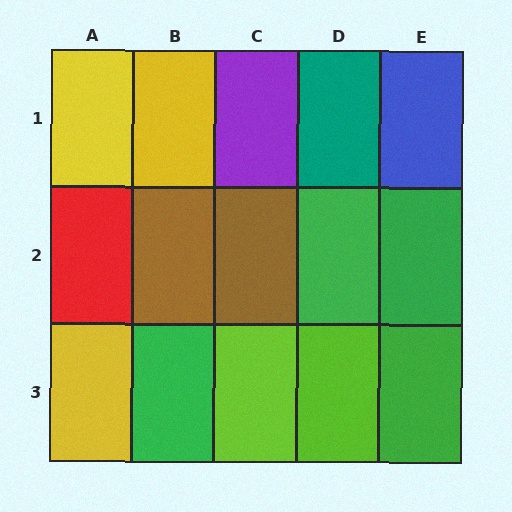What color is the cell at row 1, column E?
Blue.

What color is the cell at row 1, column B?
Yellow.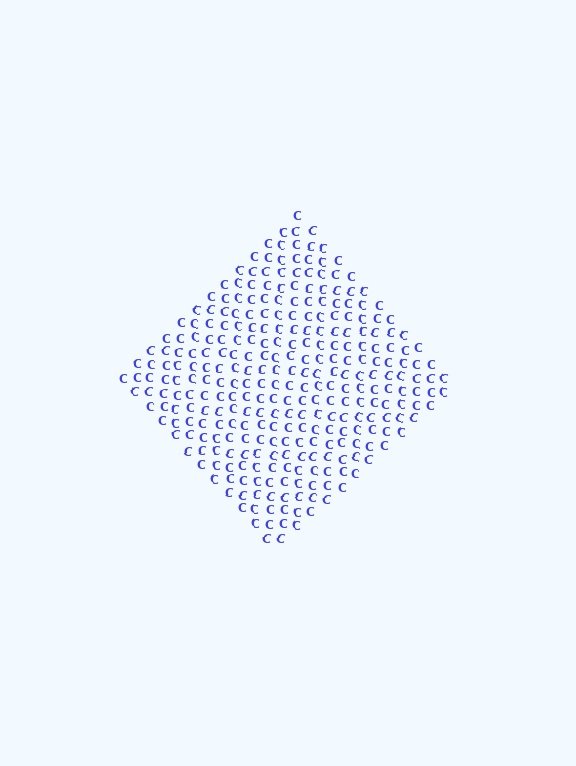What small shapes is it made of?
It is made of small letter C's.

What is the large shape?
The large shape is a diamond.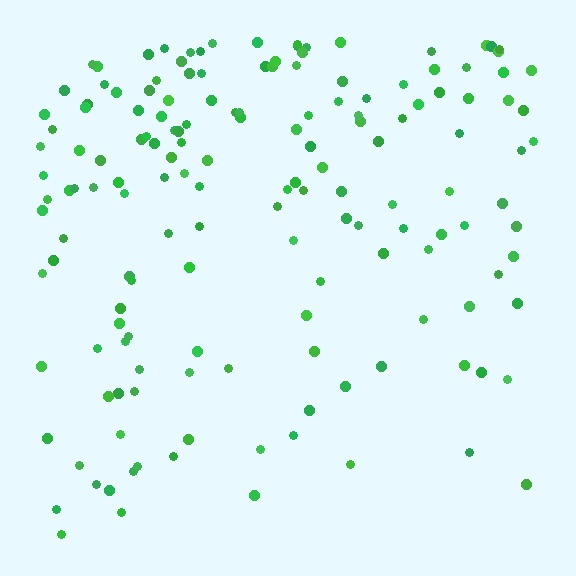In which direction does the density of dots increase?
From bottom to top, with the top side densest.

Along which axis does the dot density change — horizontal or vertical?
Vertical.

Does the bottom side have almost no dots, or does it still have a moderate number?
Still a moderate number, just noticeably fewer than the top.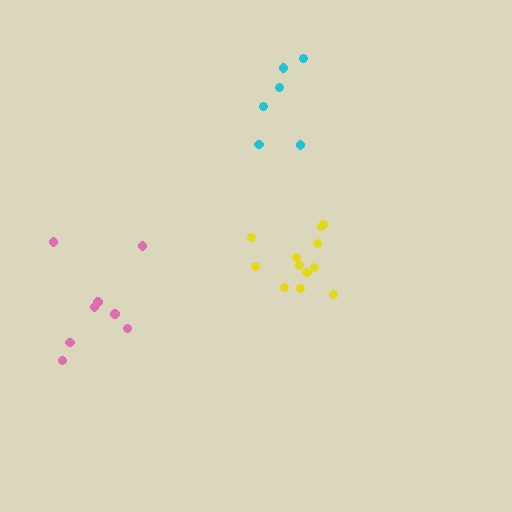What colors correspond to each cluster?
The clusters are colored: cyan, yellow, pink.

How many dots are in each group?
Group 1: 6 dots, Group 2: 12 dots, Group 3: 8 dots (26 total).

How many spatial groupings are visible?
There are 3 spatial groupings.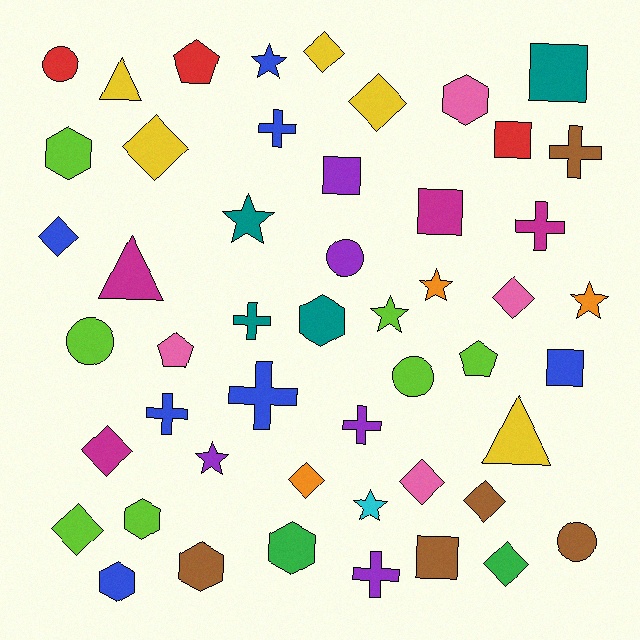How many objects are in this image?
There are 50 objects.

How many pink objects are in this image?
There are 4 pink objects.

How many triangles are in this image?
There are 3 triangles.